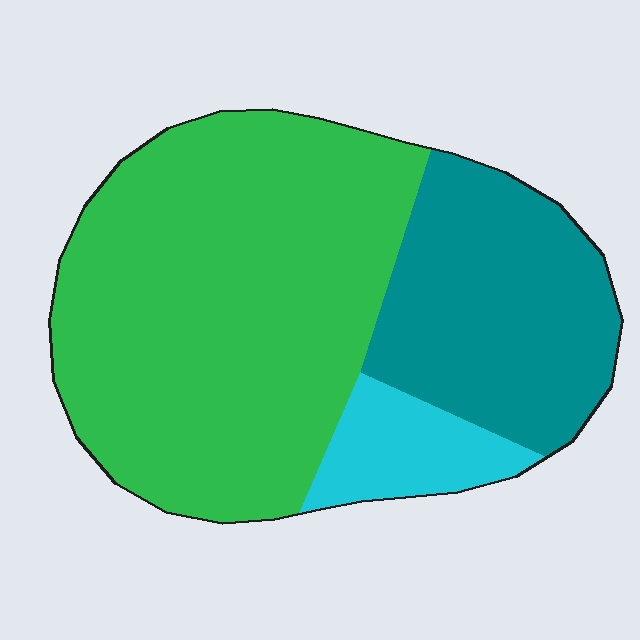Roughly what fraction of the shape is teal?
Teal takes up about one quarter (1/4) of the shape.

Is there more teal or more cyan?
Teal.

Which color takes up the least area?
Cyan, at roughly 10%.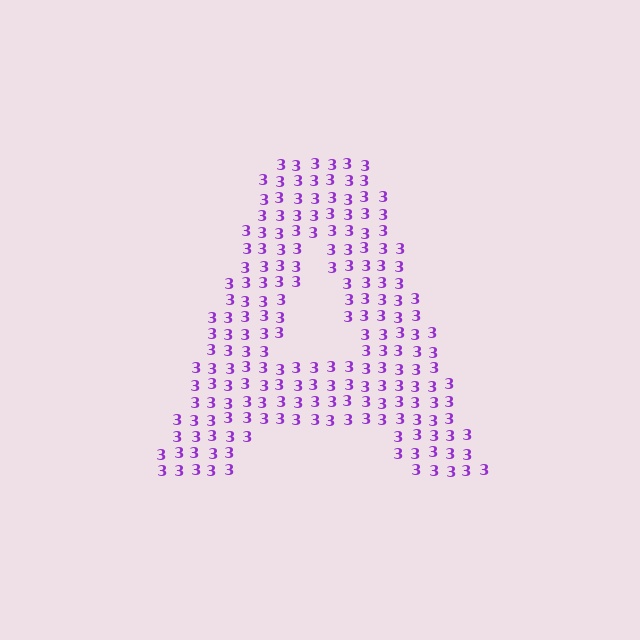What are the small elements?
The small elements are digit 3's.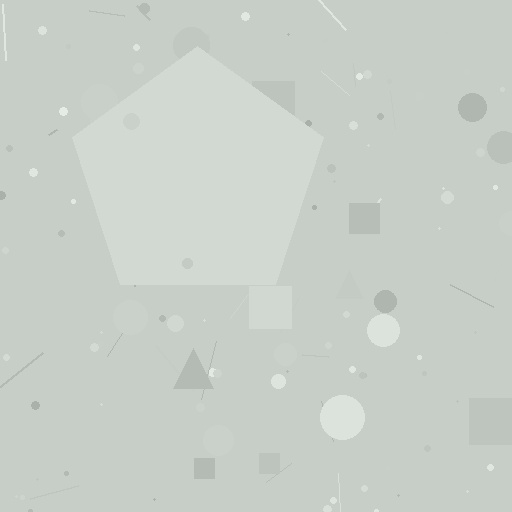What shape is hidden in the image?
A pentagon is hidden in the image.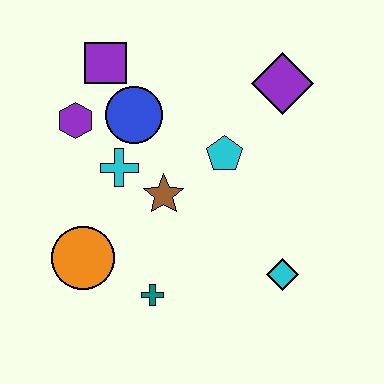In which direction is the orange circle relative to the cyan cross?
The orange circle is below the cyan cross.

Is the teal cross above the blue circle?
No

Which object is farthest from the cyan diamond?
The purple square is farthest from the cyan diamond.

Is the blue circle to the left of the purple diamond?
Yes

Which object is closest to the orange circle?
The teal cross is closest to the orange circle.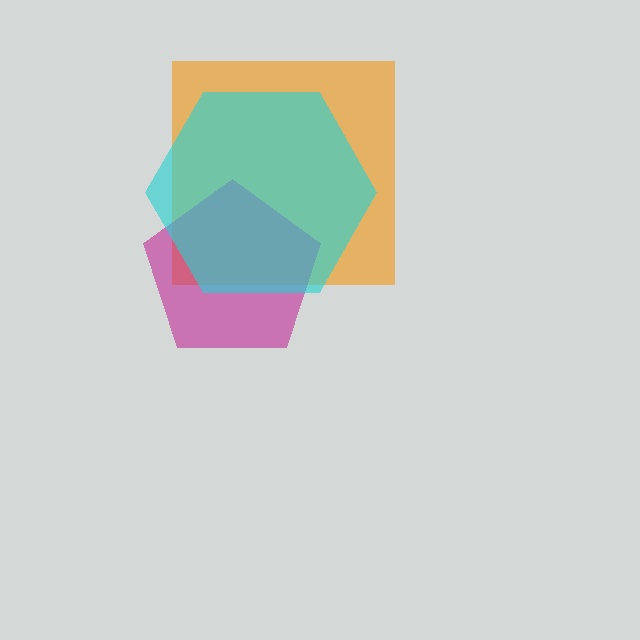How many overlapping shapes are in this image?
There are 3 overlapping shapes in the image.